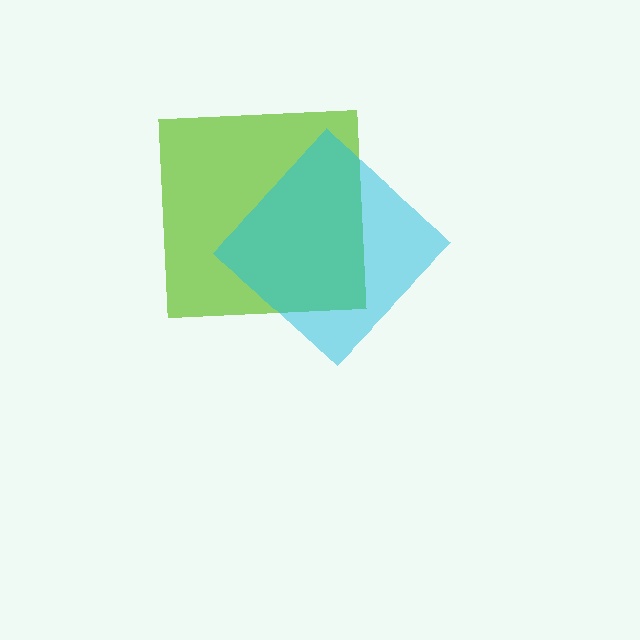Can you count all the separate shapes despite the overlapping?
Yes, there are 2 separate shapes.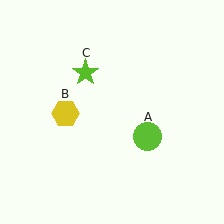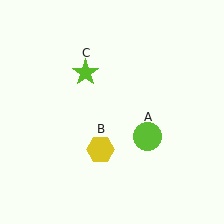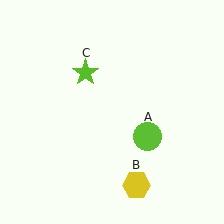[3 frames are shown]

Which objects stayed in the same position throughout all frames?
Lime circle (object A) and lime star (object C) remained stationary.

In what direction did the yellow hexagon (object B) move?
The yellow hexagon (object B) moved down and to the right.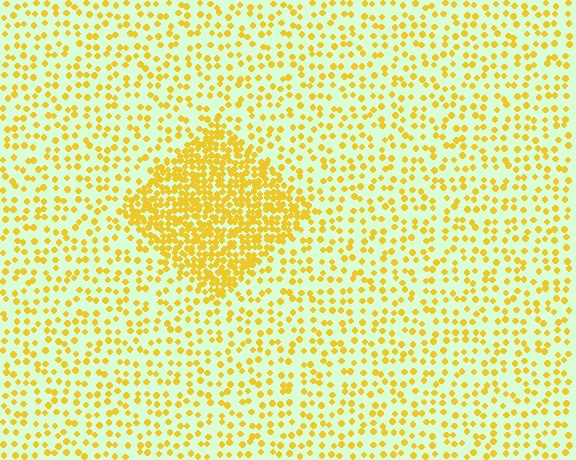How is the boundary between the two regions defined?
The boundary is defined by a change in element density (approximately 2.8x ratio). All elements are the same color, size, and shape.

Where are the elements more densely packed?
The elements are more densely packed inside the diamond boundary.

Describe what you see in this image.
The image contains small yellow elements arranged at two different densities. A diamond-shaped region is visible where the elements are more densely packed than the surrounding area.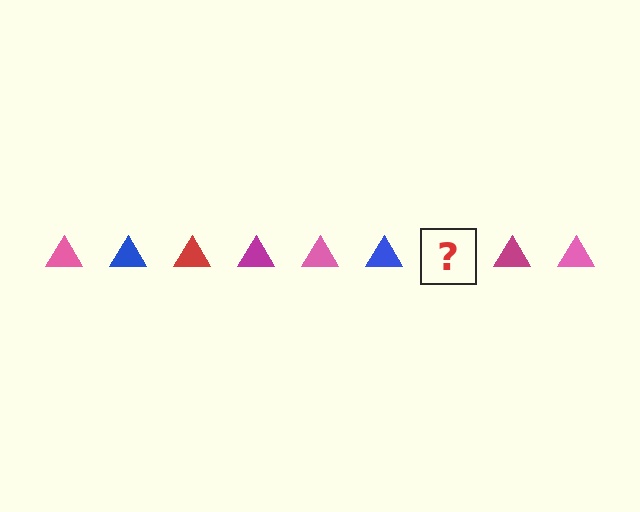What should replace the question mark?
The question mark should be replaced with a red triangle.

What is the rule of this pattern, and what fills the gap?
The rule is that the pattern cycles through pink, blue, red, magenta triangles. The gap should be filled with a red triangle.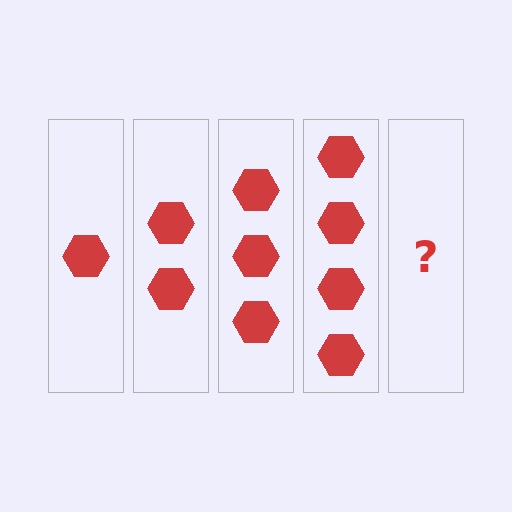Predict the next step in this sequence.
The next step is 5 hexagons.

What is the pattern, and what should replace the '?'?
The pattern is that each step adds one more hexagon. The '?' should be 5 hexagons.